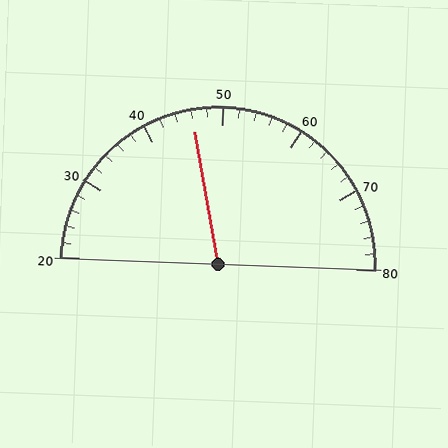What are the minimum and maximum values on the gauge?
The gauge ranges from 20 to 80.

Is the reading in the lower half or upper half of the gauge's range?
The reading is in the lower half of the range (20 to 80).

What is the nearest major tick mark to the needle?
The nearest major tick mark is 50.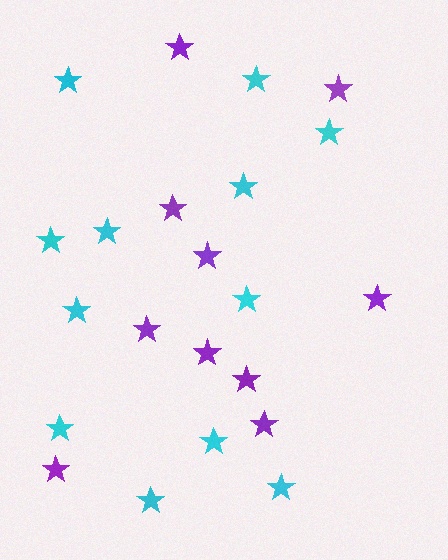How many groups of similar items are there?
There are 2 groups: one group of cyan stars (12) and one group of purple stars (10).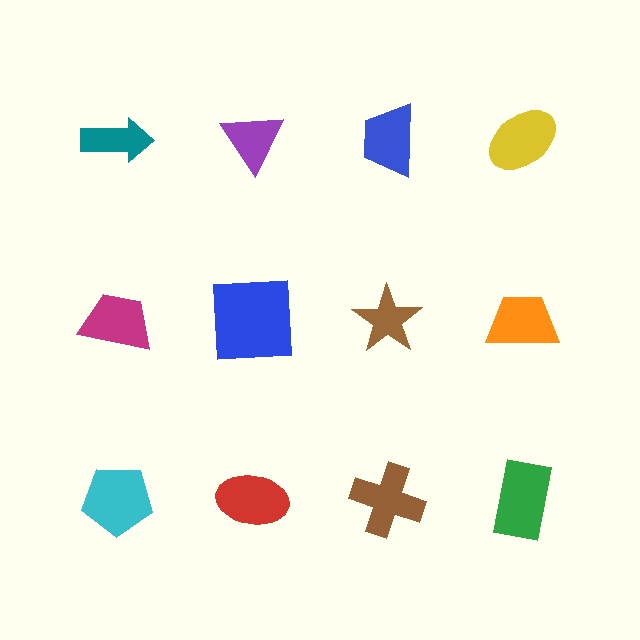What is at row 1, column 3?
A blue trapezoid.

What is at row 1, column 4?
A yellow ellipse.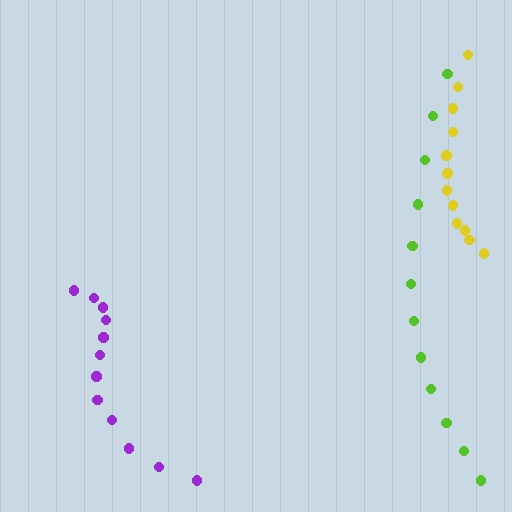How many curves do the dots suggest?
There are 3 distinct paths.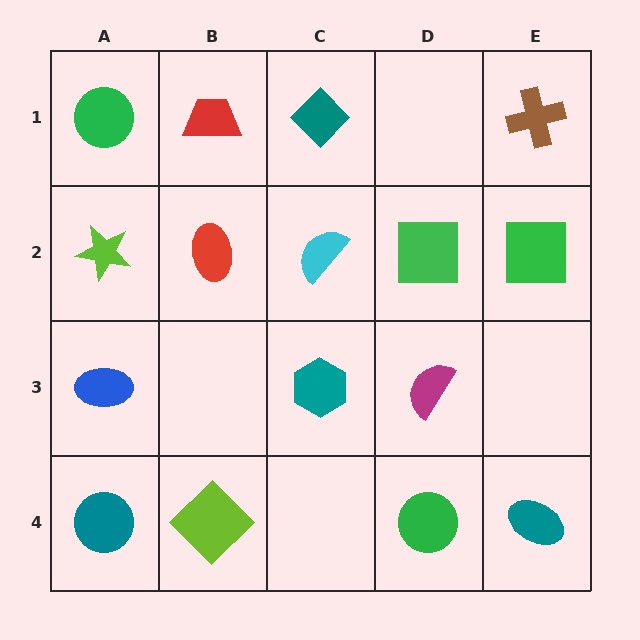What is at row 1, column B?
A red trapezoid.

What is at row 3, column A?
A blue ellipse.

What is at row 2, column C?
A cyan semicircle.